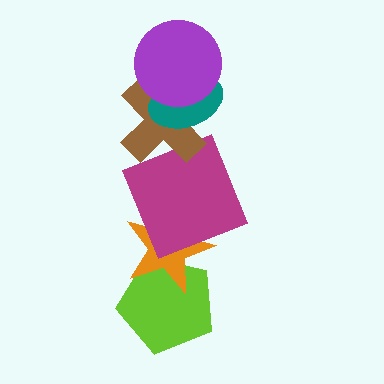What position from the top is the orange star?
The orange star is 5th from the top.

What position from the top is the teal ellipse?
The teal ellipse is 2nd from the top.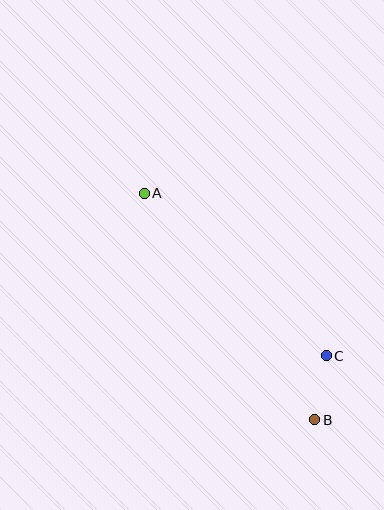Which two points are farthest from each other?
Points A and B are farthest from each other.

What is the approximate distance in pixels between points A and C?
The distance between A and C is approximately 244 pixels.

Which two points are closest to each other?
Points B and C are closest to each other.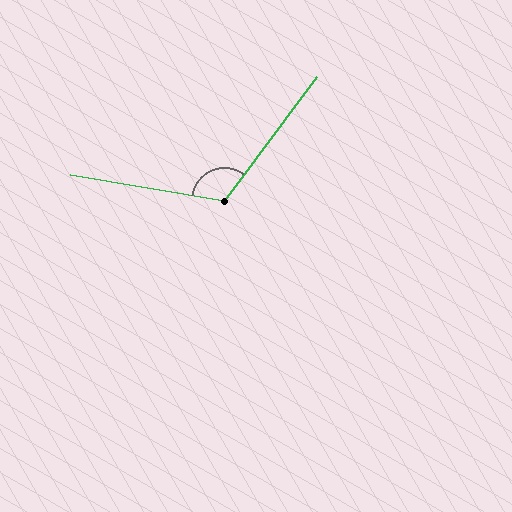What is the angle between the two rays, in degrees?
Approximately 117 degrees.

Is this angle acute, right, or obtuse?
It is obtuse.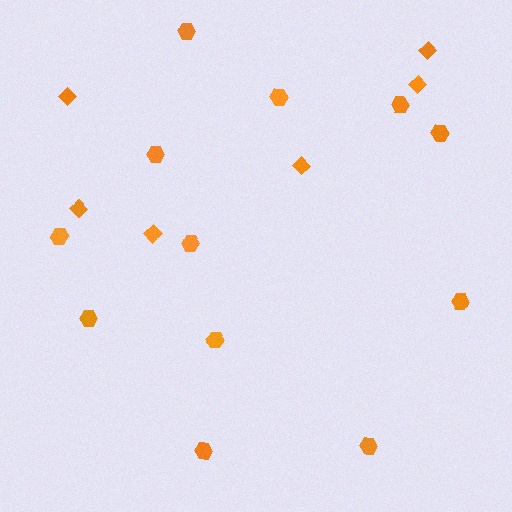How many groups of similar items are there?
There are 2 groups: one group of hexagons (12) and one group of diamonds (6).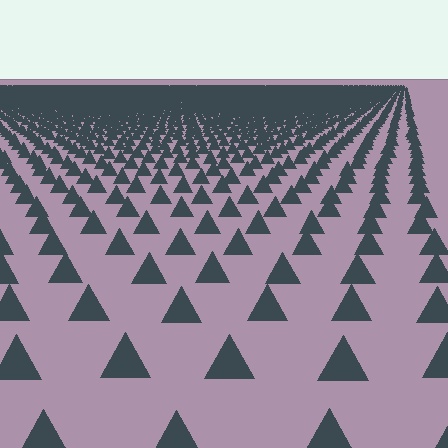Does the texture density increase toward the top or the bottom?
Density increases toward the top.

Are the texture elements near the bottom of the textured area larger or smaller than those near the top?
Larger. Near the bottom, elements are closer to the viewer and appear at a bigger on-screen size.